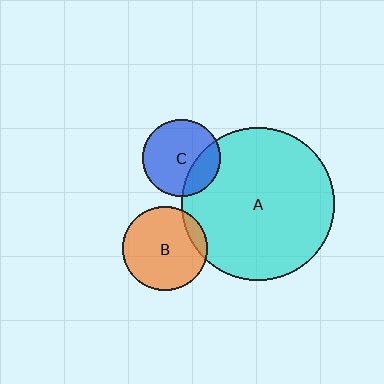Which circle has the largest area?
Circle A (cyan).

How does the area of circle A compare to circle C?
Approximately 3.9 times.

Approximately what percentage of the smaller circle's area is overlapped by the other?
Approximately 25%.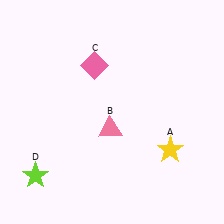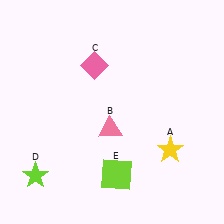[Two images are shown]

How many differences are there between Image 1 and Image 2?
There is 1 difference between the two images.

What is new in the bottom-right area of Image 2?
A lime square (E) was added in the bottom-right area of Image 2.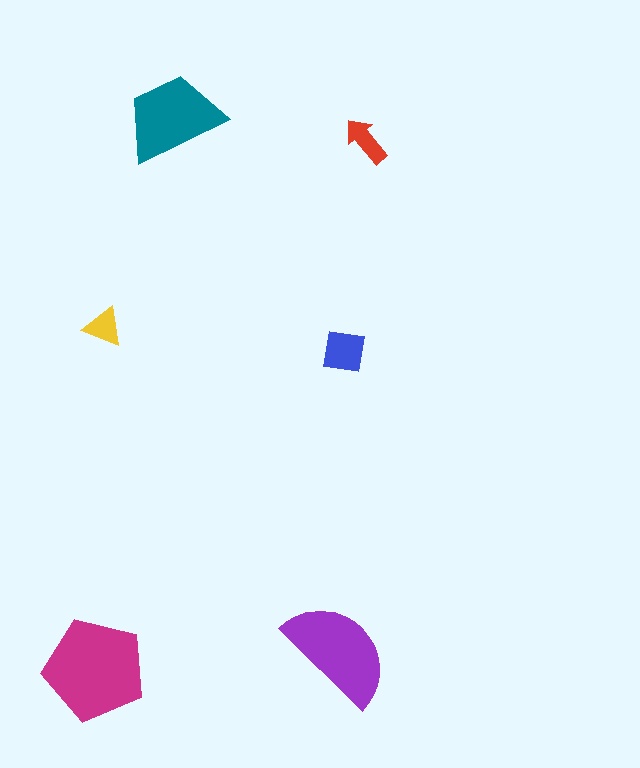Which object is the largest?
The magenta pentagon.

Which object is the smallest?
The yellow triangle.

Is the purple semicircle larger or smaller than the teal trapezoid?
Larger.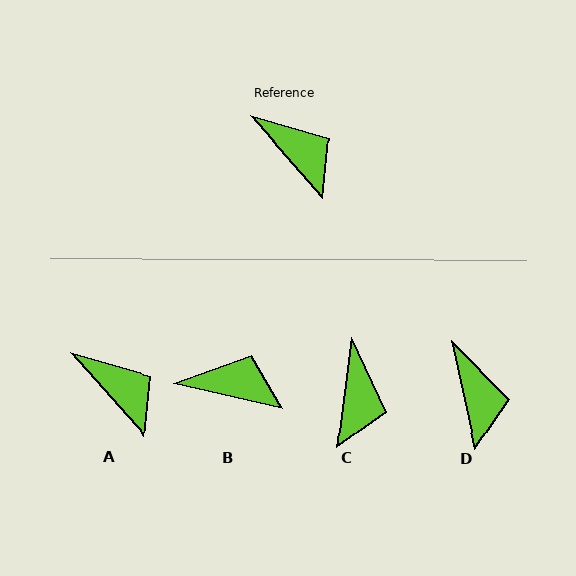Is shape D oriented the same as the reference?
No, it is off by about 29 degrees.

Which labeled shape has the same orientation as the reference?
A.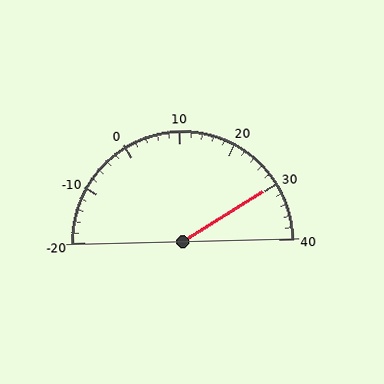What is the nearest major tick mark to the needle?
The nearest major tick mark is 30.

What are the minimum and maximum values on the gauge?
The gauge ranges from -20 to 40.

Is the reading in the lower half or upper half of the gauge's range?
The reading is in the upper half of the range (-20 to 40).